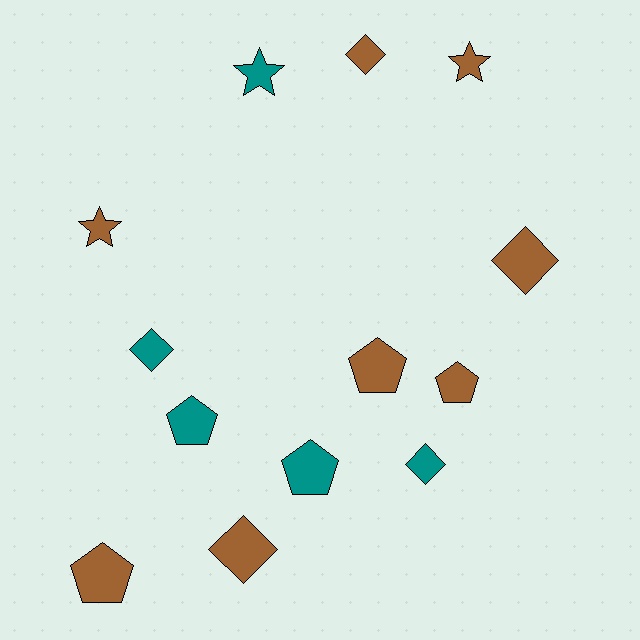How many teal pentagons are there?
There are 2 teal pentagons.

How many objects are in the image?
There are 13 objects.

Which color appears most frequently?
Brown, with 8 objects.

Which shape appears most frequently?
Diamond, with 5 objects.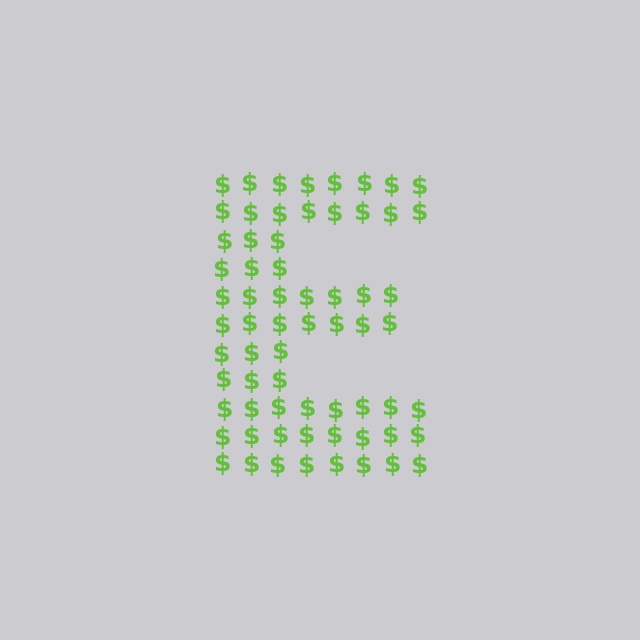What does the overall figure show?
The overall figure shows the letter E.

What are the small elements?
The small elements are dollar signs.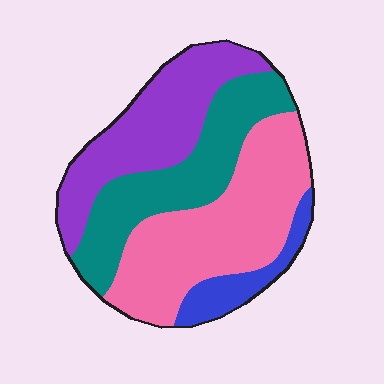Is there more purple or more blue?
Purple.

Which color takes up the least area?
Blue, at roughly 10%.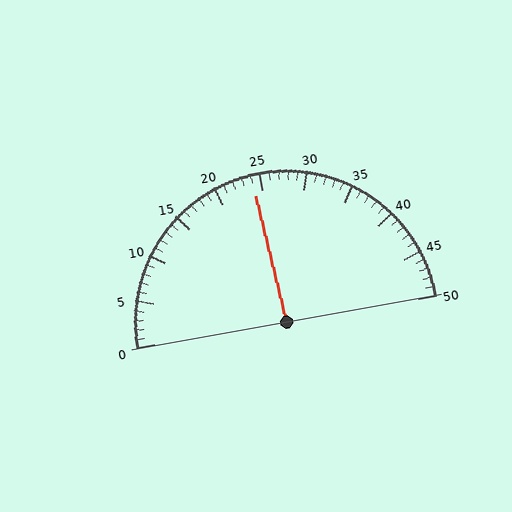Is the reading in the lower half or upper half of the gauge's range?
The reading is in the lower half of the range (0 to 50).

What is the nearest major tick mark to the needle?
The nearest major tick mark is 25.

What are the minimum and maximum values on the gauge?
The gauge ranges from 0 to 50.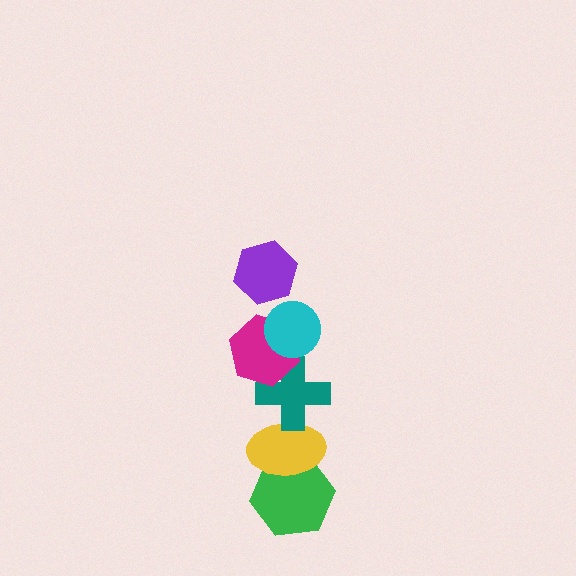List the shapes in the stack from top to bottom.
From top to bottom: the purple hexagon, the cyan circle, the magenta hexagon, the teal cross, the yellow ellipse, the green hexagon.